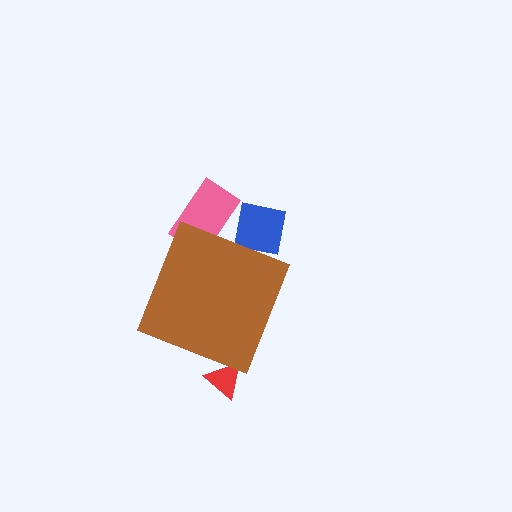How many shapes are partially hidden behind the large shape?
3 shapes are partially hidden.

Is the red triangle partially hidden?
Yes, the red triangle is partially hidden behind the brown diamond.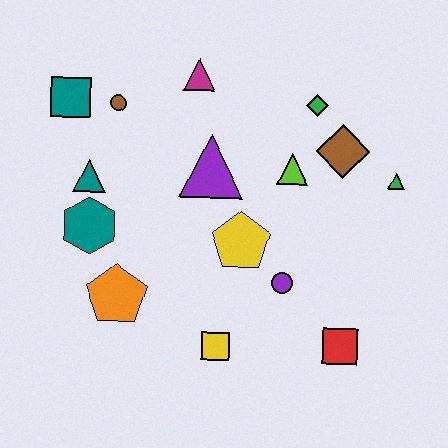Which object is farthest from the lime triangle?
The teal square is farthest from the lime triangle.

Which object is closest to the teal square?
The brown circle is closest to the teal square.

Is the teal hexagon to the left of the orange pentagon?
Yes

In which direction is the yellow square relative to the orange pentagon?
The yellow square is to the right of the orange pentagon.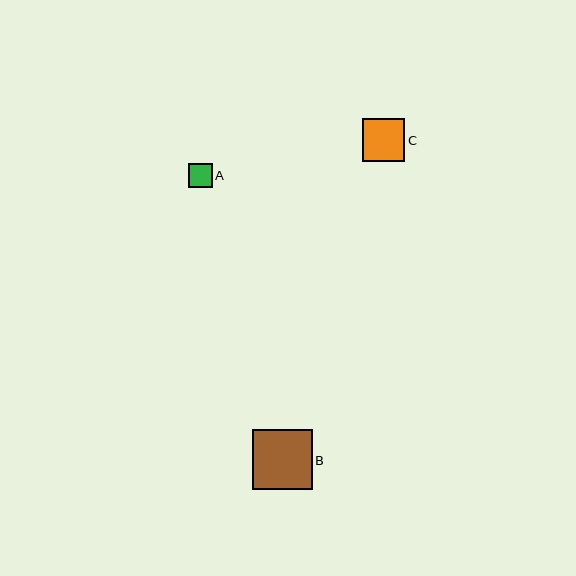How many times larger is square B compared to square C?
Square B is approximately 1.4 times the size of square C.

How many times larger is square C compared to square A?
Square C is approximately 1.8 times the size of square A.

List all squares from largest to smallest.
From largest to smallest: B, C, A.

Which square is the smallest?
Square A is the smallest with a size of approximately 24 pixels.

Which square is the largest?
Square B is the largest with a size of approximately 60 pixels.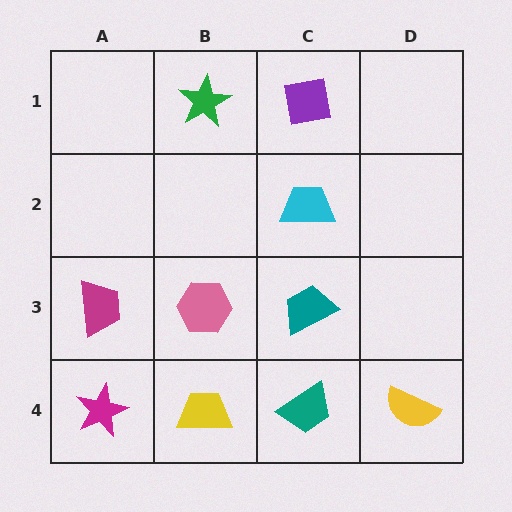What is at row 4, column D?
A yellow semicircle.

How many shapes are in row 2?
1 shape.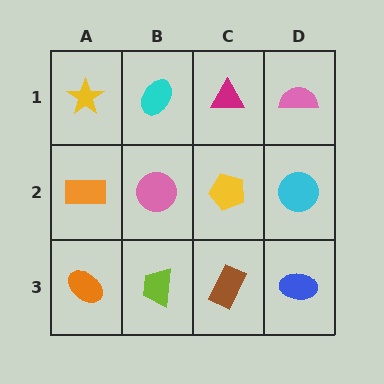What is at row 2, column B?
A pink circle.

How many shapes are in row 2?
4 shapes.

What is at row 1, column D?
A pink semicircle.